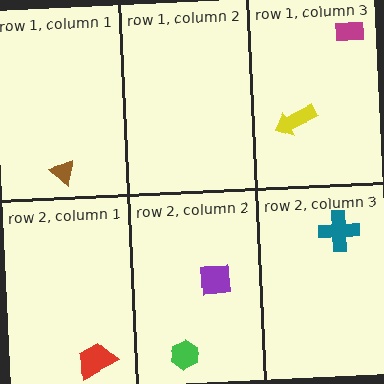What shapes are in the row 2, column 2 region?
The green hexagon, the purple square.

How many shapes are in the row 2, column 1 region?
1.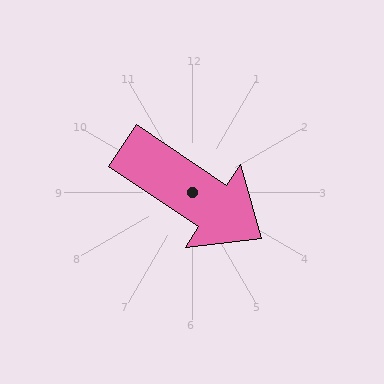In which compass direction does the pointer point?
Southeast.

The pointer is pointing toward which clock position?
Roughly 4 o'clock.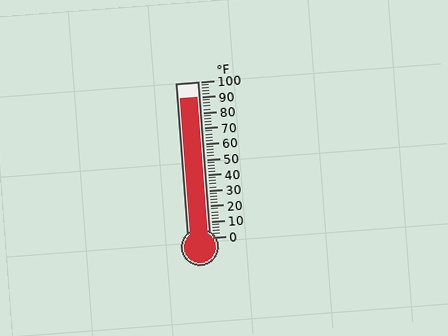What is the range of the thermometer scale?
The thermometer scale ranges from 0°F to 100°F.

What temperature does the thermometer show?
The thermometer shows approximately 90°F.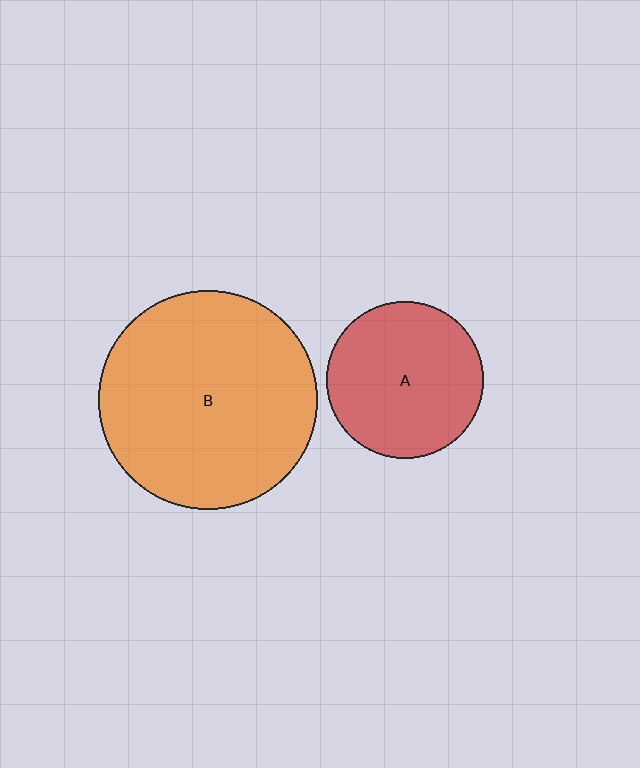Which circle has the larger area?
Circle B (orange).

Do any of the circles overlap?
No, none of the circles overlap.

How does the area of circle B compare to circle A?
Approximately 1.9 times.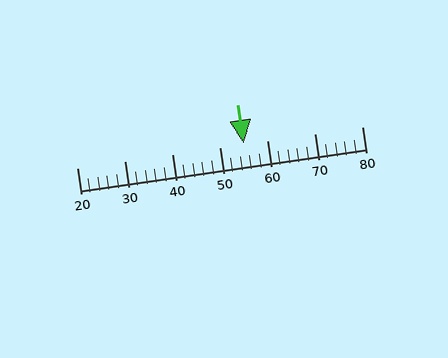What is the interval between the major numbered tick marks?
The major tick marks are spaced 10 units apart.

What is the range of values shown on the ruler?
The ruler shows values from 20 to 80.